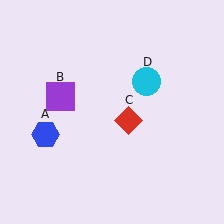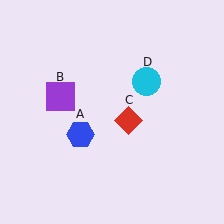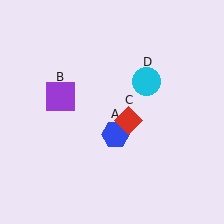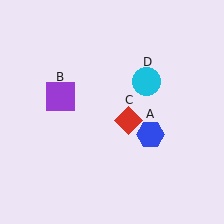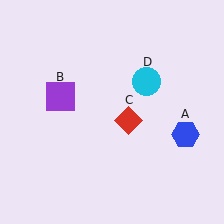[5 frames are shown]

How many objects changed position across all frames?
1 object changed position: blue hexagon (object A).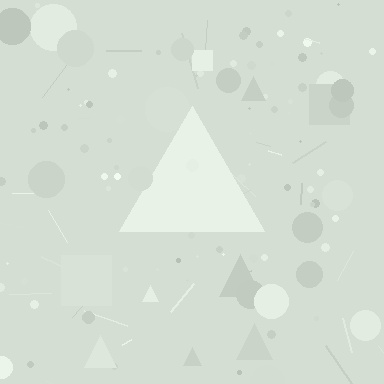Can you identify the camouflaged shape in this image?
The camouflaged shape is a triangle.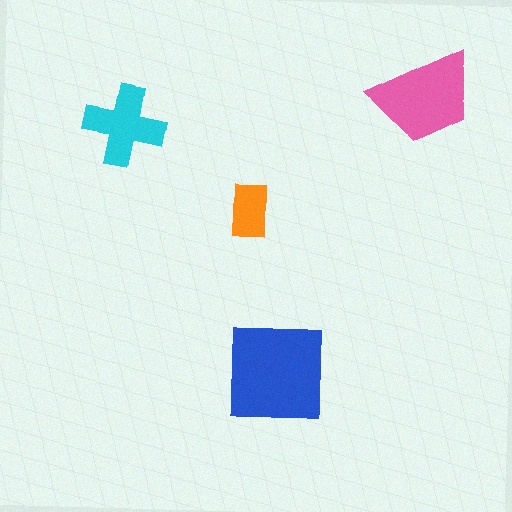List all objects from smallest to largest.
The orange rectangle, the cyan cross, the pink trapezoid, the blue square.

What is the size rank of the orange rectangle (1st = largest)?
4th.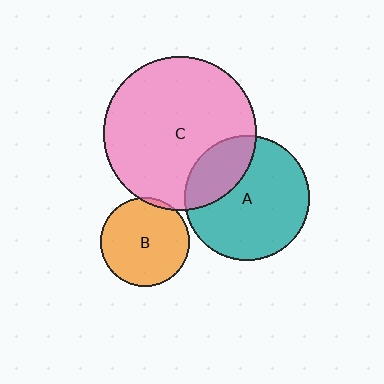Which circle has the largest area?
Circle C (pink).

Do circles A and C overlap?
Yes.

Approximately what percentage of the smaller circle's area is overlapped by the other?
Approximately 25%.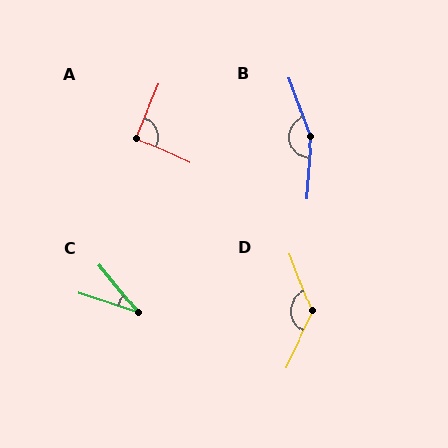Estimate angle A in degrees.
Approximately 93 degrees.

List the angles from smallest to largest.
C (32°), A (93°), D (134°), B (156°).